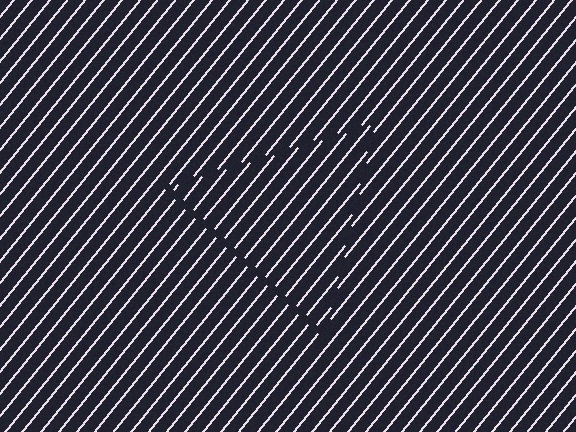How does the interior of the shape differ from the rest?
The interior of the shape contains the same grating, shifted by half a period — the contour is defined by the phase discontinuity where line-ends from the inner and outer gratings abut.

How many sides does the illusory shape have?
3 sides — the line-ends trace a triangle.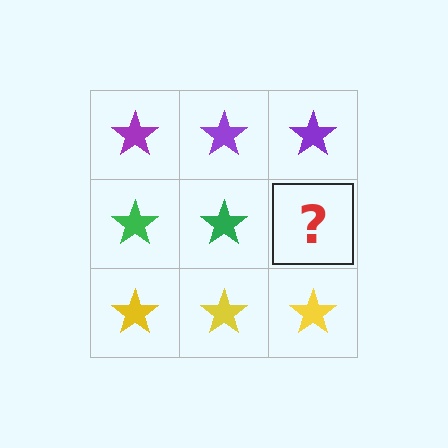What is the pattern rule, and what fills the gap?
The rule is that each row has a consistent color. The gap should be filled with a green star.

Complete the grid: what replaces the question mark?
The question mark should be replaced with a green star.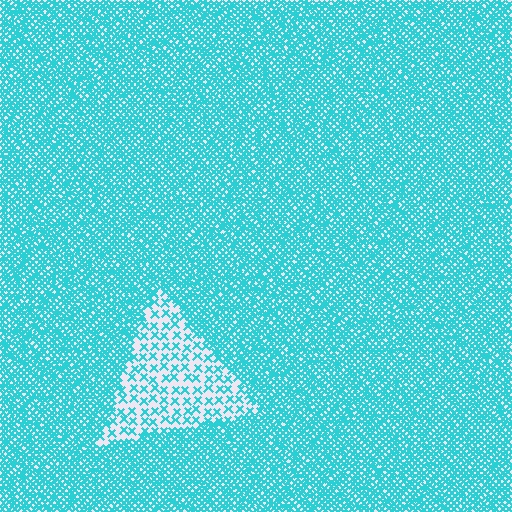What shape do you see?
I see a triangle.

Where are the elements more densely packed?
The elements are more densely packed outside the triangle boundary.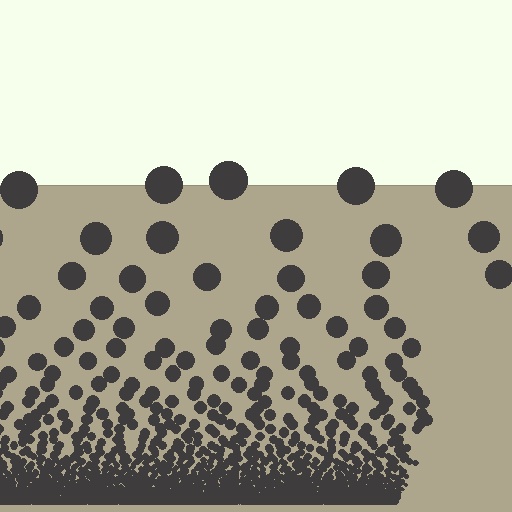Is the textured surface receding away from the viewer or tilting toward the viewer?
The surface appears to tilt toward the viewer. Texture elements get larger and sparser toward the top.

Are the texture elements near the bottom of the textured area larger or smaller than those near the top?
Smaller. The gradient is inverted — elements near the bottom are smaller and denser.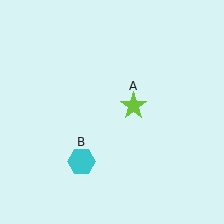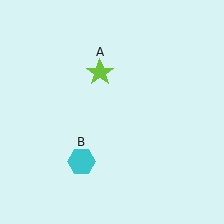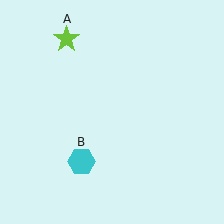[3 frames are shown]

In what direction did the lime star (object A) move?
The lime star (object A) moved up and to the left.